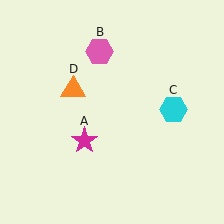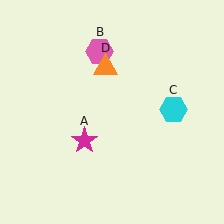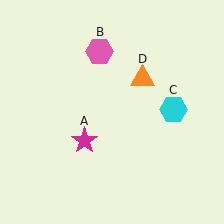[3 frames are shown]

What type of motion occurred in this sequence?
The orange triangle (object D) rotated clockwise around the center of the scene.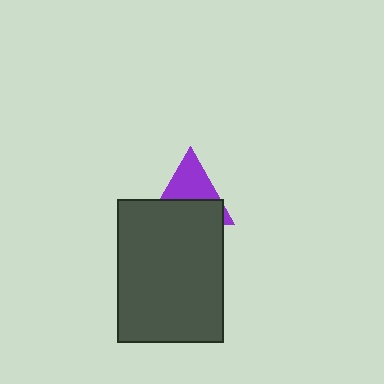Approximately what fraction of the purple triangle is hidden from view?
Roughly 51% of the purple triangle is hidden behind the dark gray rectangle.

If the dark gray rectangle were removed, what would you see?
You would see the complete purple triangle.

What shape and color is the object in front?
The object in front is a dark gray rectangle.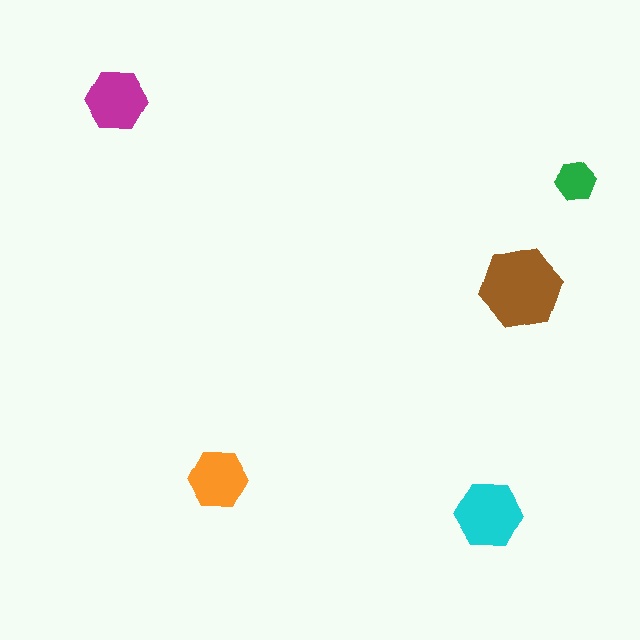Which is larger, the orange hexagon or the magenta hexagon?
The magenta one.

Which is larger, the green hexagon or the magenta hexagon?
The magenta one.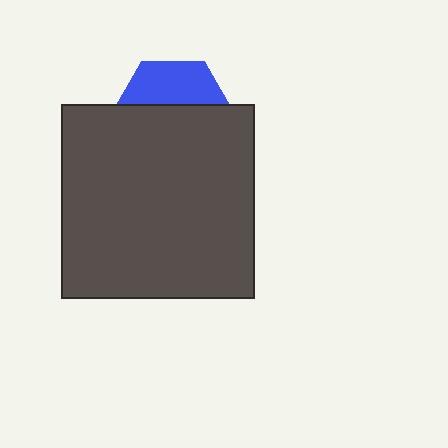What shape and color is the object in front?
The object in front is a dark gray square.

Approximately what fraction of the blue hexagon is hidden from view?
Roughly 64% of the blue hexagon is hidden behind the dark gray square.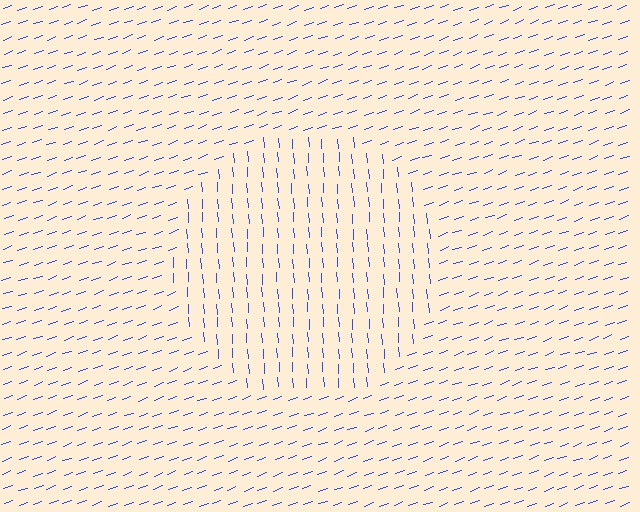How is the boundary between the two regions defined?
The boundary is defined purely by a change in line orientation (approximately 75 degrees difference). All lines are the same color and thickness.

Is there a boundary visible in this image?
Yes, there is a texture boundary formed by a change in line orientation.